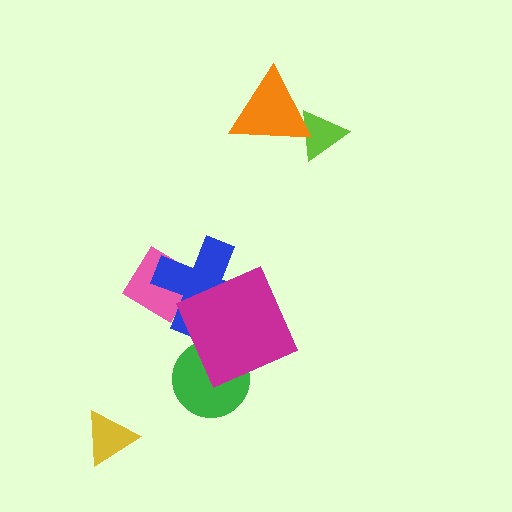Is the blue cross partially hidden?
Yes, it is partially covered by another shape.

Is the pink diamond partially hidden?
Yes, it is partially covered by another shape.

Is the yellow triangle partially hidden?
No, no other shape covers it.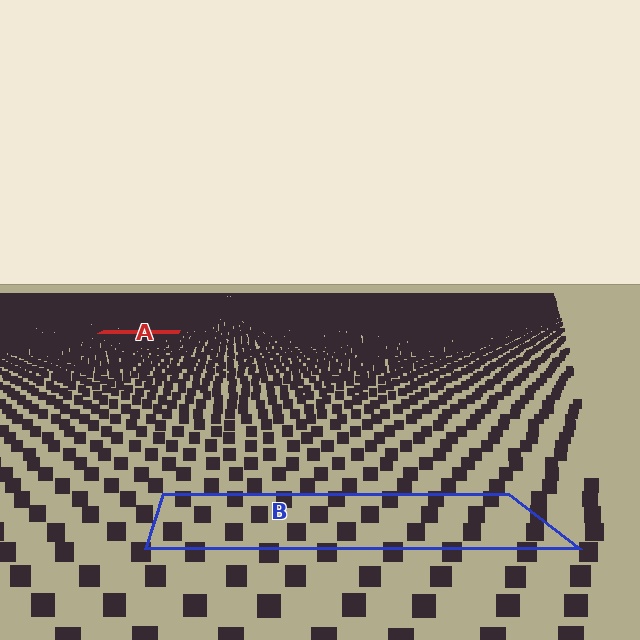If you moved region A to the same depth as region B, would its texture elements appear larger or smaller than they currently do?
They would appear larger. At a closer depth, the same texture elements are projected at a bigger on-screen size.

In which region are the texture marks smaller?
The texture marks are smaller in region A, because it is farther away.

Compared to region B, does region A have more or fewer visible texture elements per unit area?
Region A has more texture elements per unit area — they are packed more densely because it is farther away.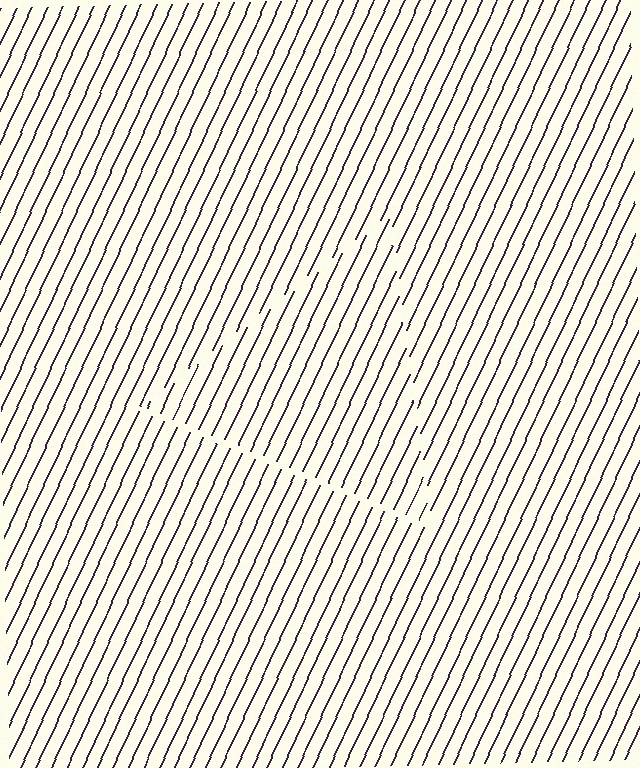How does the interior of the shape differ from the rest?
The interior of the shape contains the same grating, shifted by half a period — the contour is defined by the phase discontinuity where line-ends from the inner and outer gratings abut.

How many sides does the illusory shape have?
3 sides — the line-ends trace a triangle.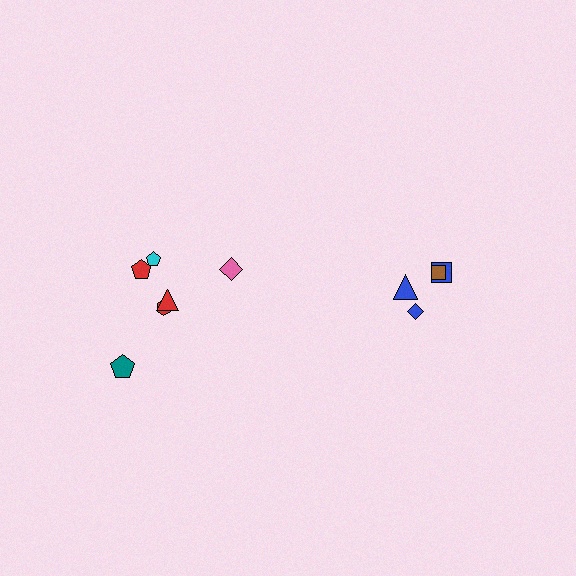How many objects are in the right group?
There are 4 objects.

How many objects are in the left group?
There are 6 objects.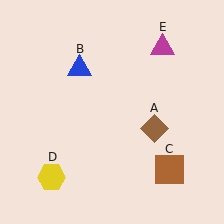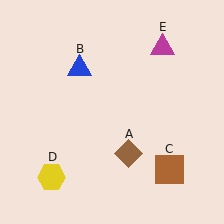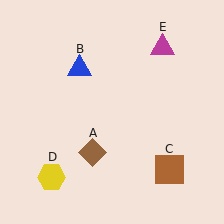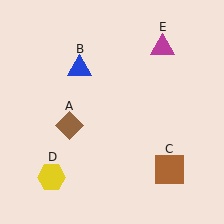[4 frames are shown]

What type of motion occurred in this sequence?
The brown diamond (object A) rotated clockwise around the center of the scene.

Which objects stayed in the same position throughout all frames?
Blue triangle (object B) and brown square (object C) and yellow hexagon (object D) and magenta triangle (object E) remained stationary.